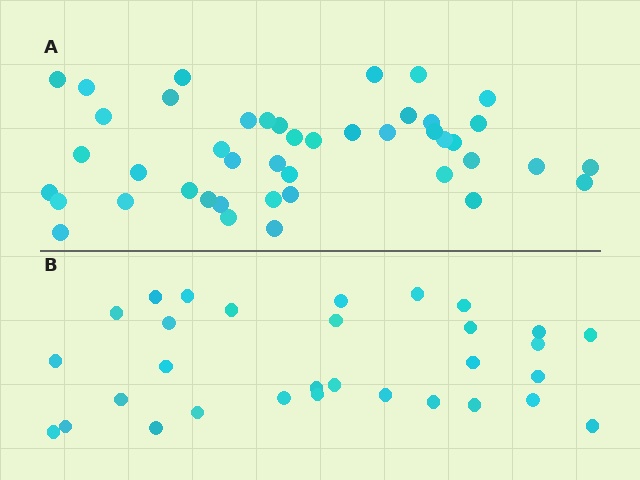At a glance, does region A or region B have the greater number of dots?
Region A (the top region) has more dots.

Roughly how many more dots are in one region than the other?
Region A has approximately 15 more dots than region B.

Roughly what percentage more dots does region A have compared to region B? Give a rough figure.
About 40% more.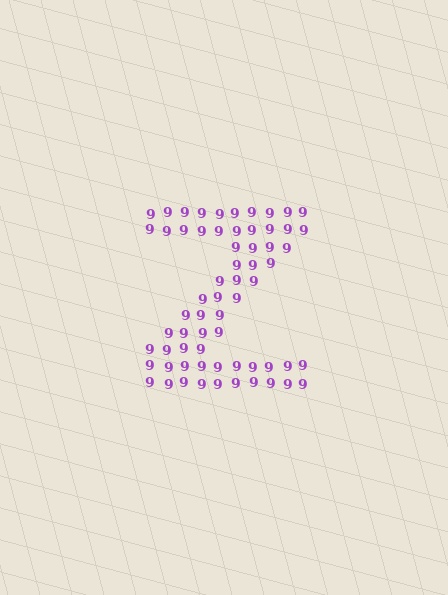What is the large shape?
The large shape is the letter Z.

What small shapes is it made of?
It is made of small digit 9's.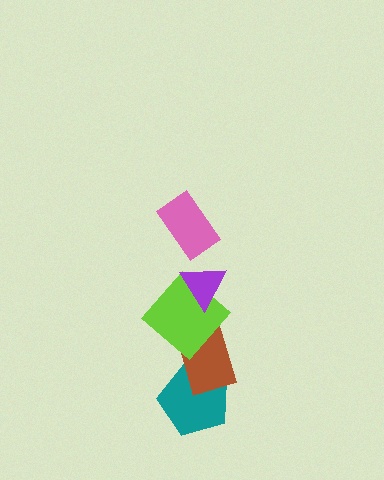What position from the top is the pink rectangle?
The pink rectangle is 1st from the top.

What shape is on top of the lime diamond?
The purple triangle is on top of the lime diamond.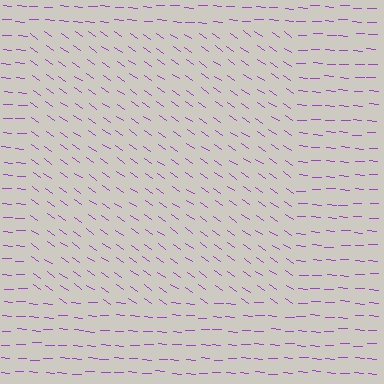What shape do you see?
I see a rectangle.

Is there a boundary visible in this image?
Yes, there is a texture boundary formed by a change in line orientation.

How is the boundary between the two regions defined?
The boundary is defined purely by a change in line orientation (approximately 31 degrees difference). All lines are the same color and thickness.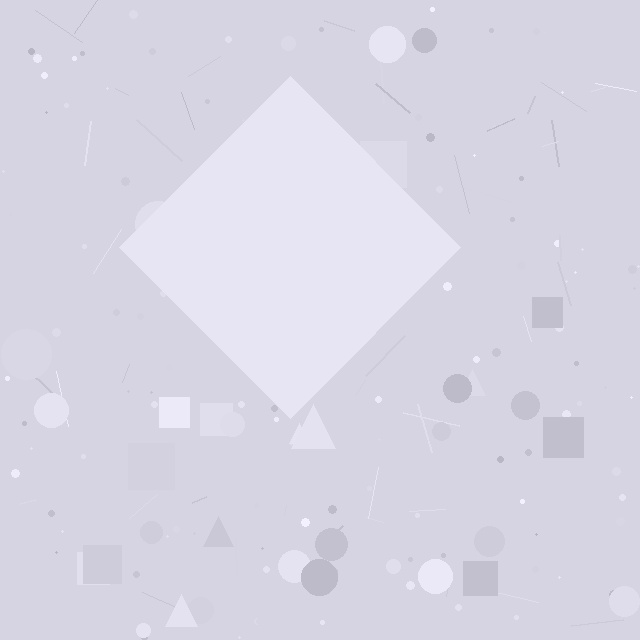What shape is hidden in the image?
A diamond is hidden in the image.